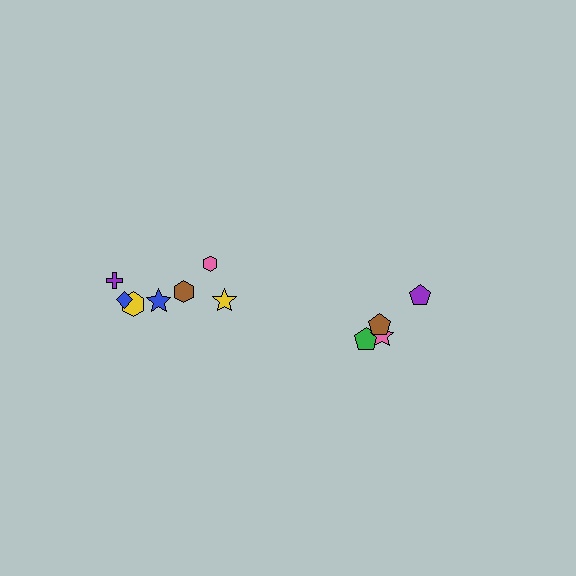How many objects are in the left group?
There are 7 objects.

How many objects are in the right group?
There are 4 objects.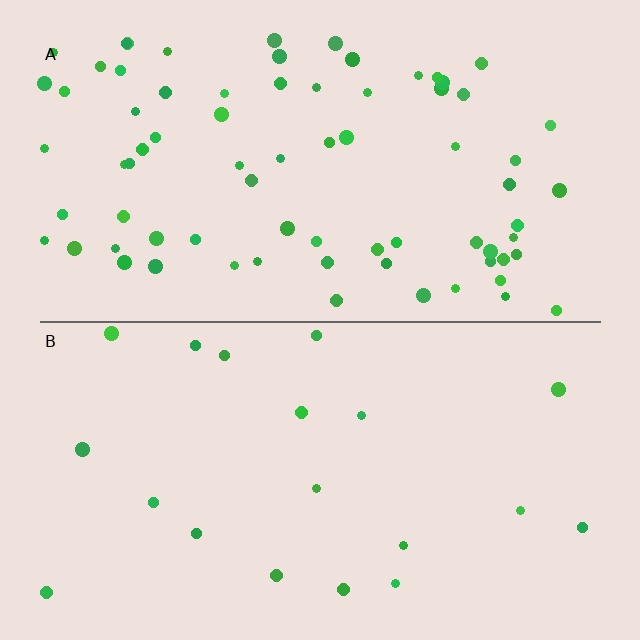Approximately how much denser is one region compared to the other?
Approximately 3.9× — region A over region B.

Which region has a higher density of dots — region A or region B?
A (the top).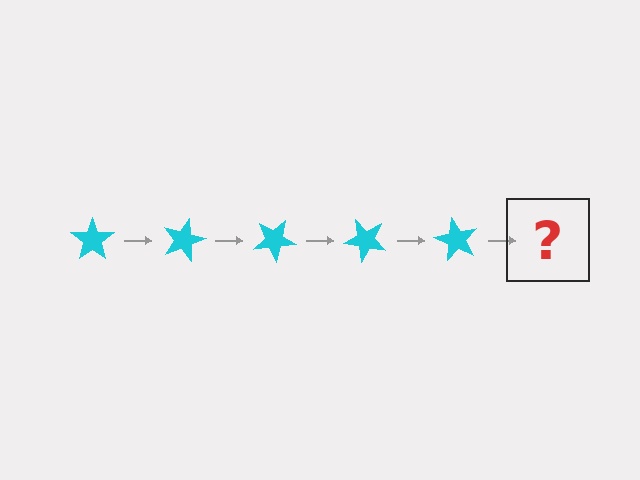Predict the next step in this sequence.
The next step is a cyan star rotated 75 degrees.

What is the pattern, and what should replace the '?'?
The pattern is that the star rotates 15 degrees each step. The '?' should be a cyan star rotated 75 degrees.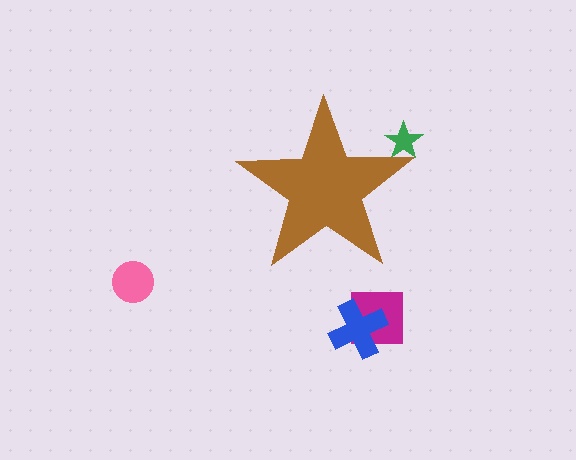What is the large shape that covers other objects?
A brown star.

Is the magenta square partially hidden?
No, the magenta square is fully visible.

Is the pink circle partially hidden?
No, the pink circle is fully visible.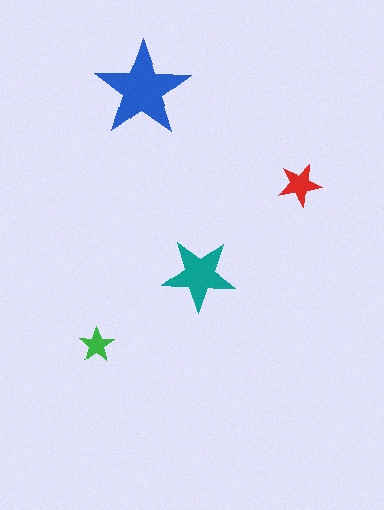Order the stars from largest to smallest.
the blue one, the teal one, the red one, the green one.